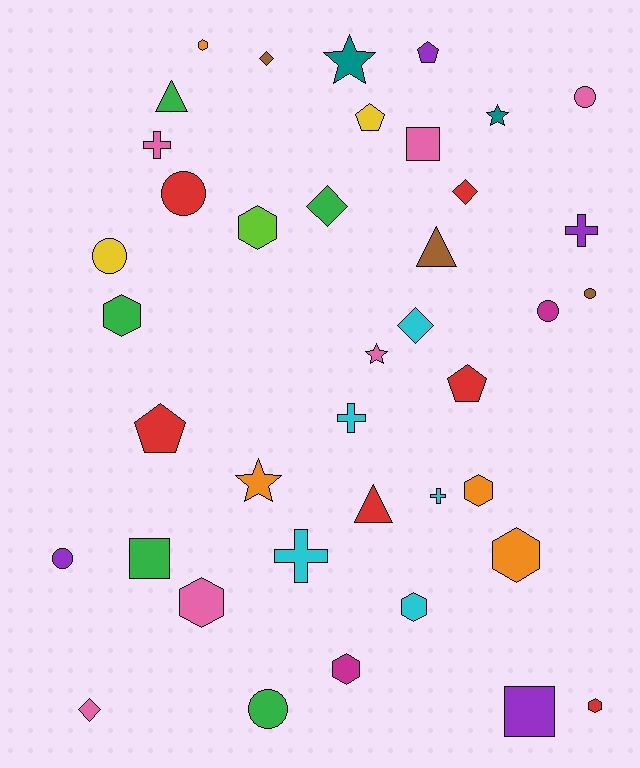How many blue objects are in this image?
There are no blue objects.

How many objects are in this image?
There are 40 objects.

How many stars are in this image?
There are 4 stars.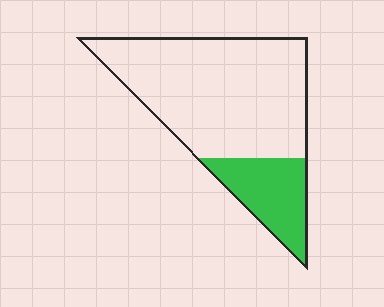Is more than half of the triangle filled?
No.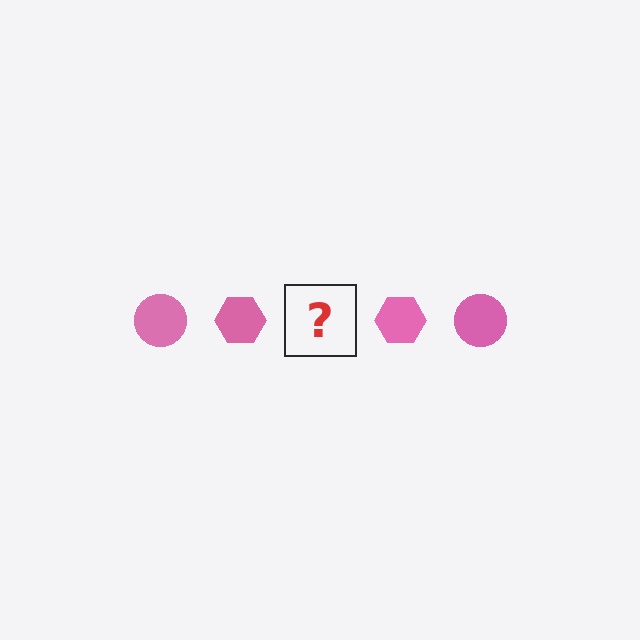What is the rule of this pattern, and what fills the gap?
The rule is that the pattern cycles through circle, hexagon shapes in pink. The gap should be filled with a pink circle.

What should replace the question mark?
The question mark should be replaced with a pink circle.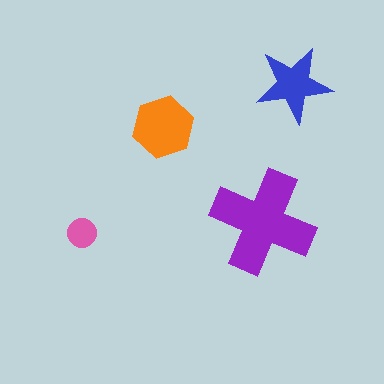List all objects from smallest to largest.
The pink circle, the blue star, the orange hexagon, the purple cross.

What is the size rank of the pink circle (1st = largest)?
4th.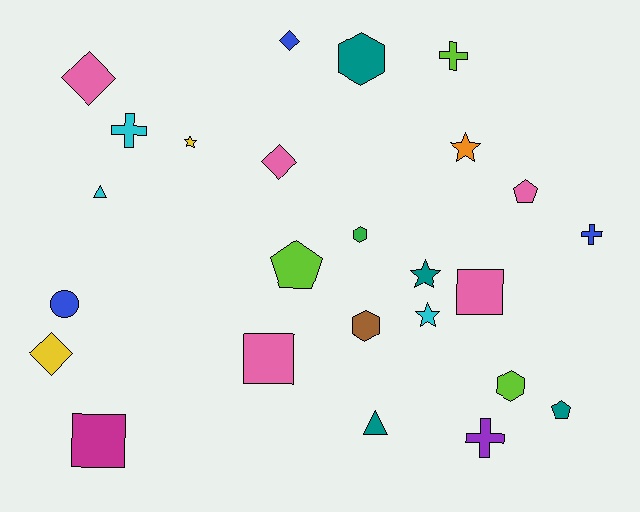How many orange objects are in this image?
There is 1 orange object.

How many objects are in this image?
There are 25 objects.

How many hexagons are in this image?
There are 4 hexagons.